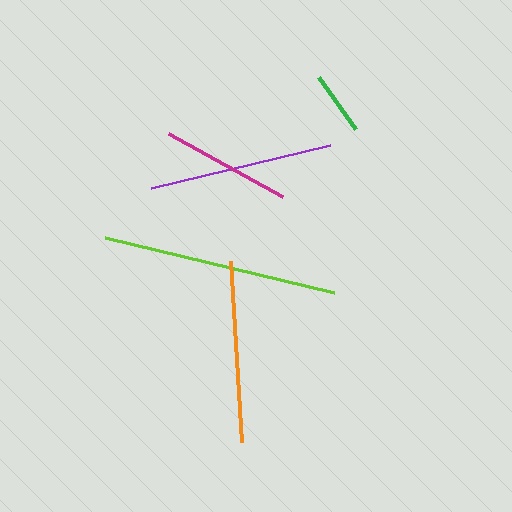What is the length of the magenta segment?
The magenta segment is approximately 130 pixels long.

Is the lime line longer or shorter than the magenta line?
The lime line is longer than the magenta line.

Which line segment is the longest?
The lime line is the longest at approximately 235 pixels.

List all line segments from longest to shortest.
From longest to shortest: lime, purple, orange, magenta, green.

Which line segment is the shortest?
The green line is the shortest at approximately 64 pixels.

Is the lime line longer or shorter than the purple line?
The lime line is longer than the purple line.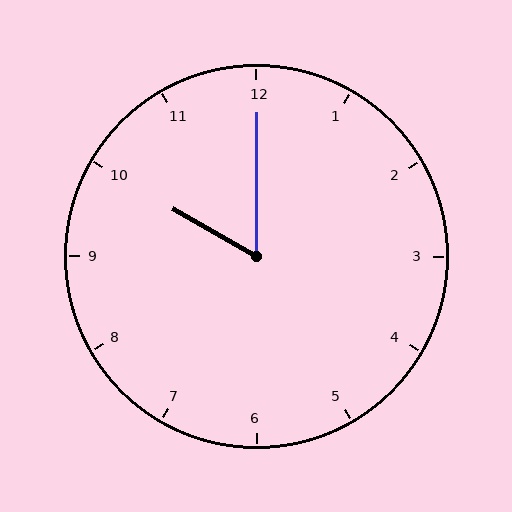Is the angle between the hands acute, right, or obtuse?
It is acute.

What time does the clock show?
10:00.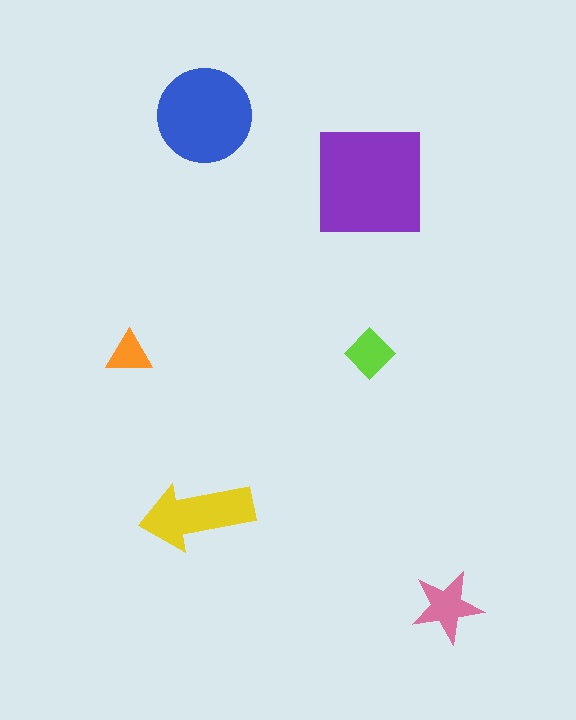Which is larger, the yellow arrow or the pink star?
The yellow arrow.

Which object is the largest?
The purple square.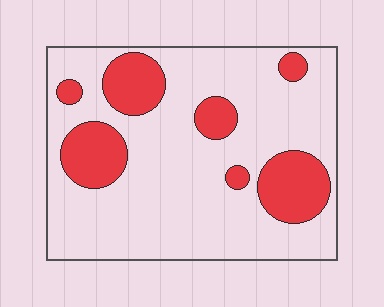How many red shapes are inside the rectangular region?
7.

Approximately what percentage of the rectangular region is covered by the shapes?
Approximately 25%.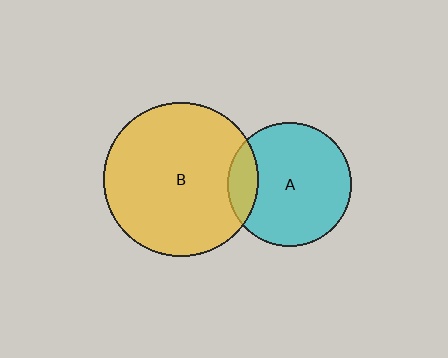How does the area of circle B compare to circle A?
Approximately 1.6 times.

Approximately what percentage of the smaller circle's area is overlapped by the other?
Approximately 15%.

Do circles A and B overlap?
Yes.